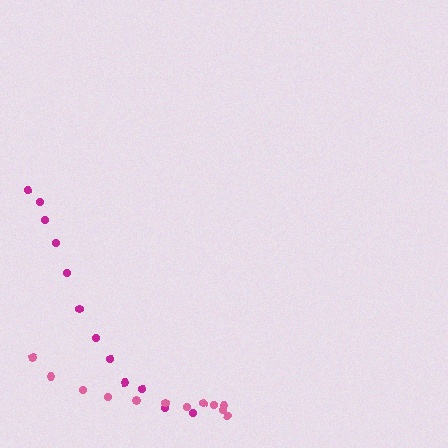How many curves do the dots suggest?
There are 2 distinct paths.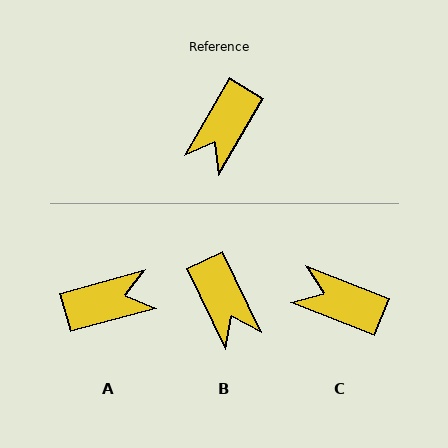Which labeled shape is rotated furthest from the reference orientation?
A, about 136 degrees away.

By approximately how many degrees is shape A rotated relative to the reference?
Approximately 136 degrees counter-clockwise.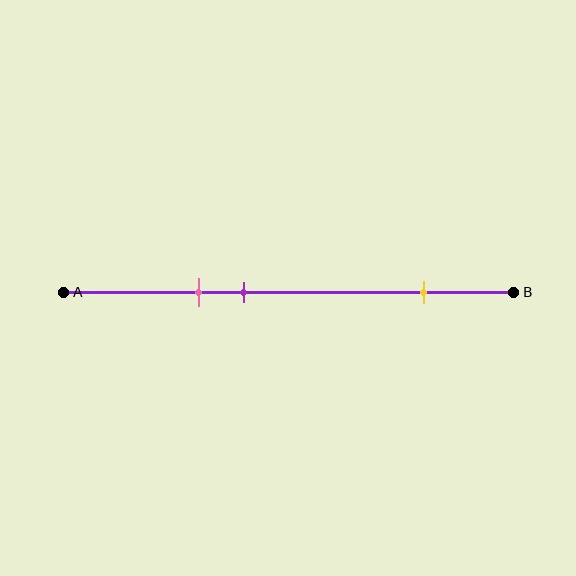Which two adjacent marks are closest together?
The pink and purple marks are the closest adjacent pair.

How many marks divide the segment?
There are 3 marks dividing the segment.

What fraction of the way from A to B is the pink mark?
The pink mark is approximately 30% (0.3) of the way from A to B.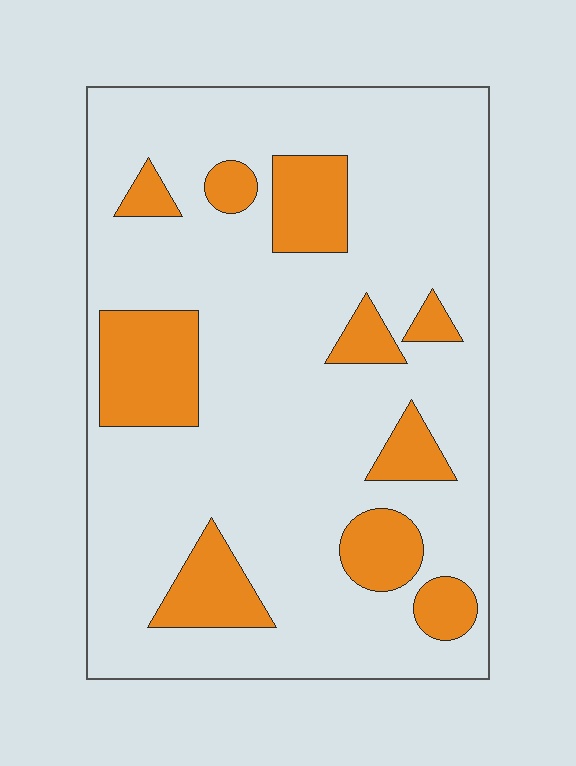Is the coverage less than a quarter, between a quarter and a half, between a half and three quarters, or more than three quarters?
Less than a quarter.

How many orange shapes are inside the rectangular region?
10.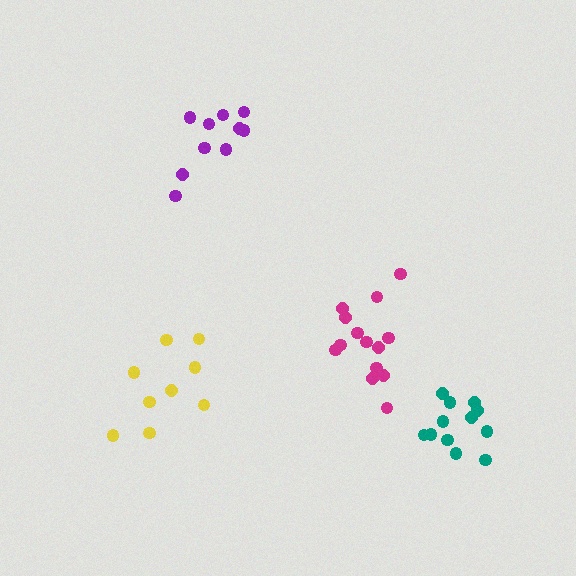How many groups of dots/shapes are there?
There are 4 groups.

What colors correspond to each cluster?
The clusters are colored: magenta, yellow, purple, teal.